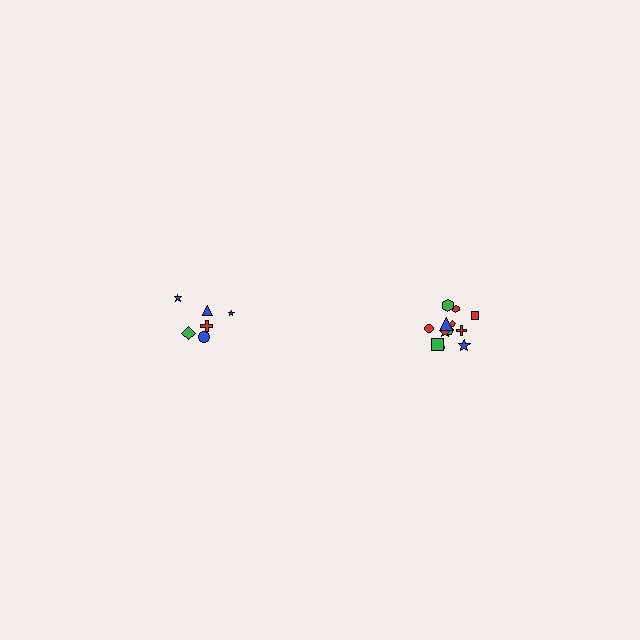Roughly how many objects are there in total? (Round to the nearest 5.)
Roughly 20 objects in total.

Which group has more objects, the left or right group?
The right group.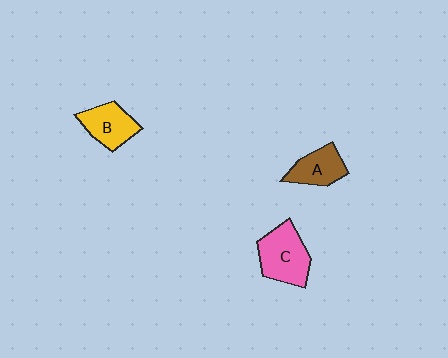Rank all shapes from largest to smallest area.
From largest to smallest: C (pink), B (yellow), A (brown).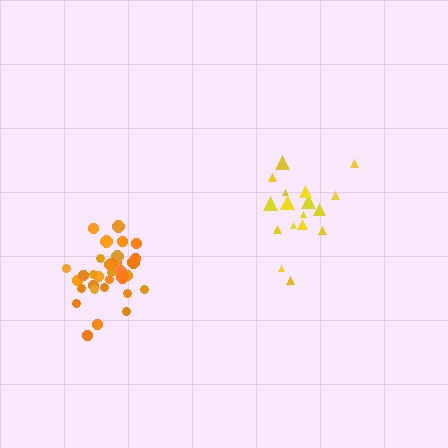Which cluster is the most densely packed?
Orange.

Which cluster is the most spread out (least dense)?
Yellow.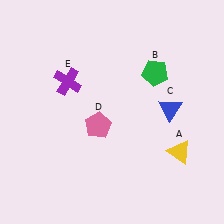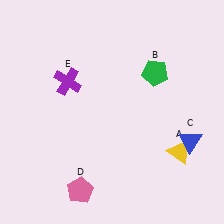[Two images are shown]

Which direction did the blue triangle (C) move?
The blue triangle (C) moved down.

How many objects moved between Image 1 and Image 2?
2 objects moved between the two images.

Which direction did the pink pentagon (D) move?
The pink pentagon (D) moved down.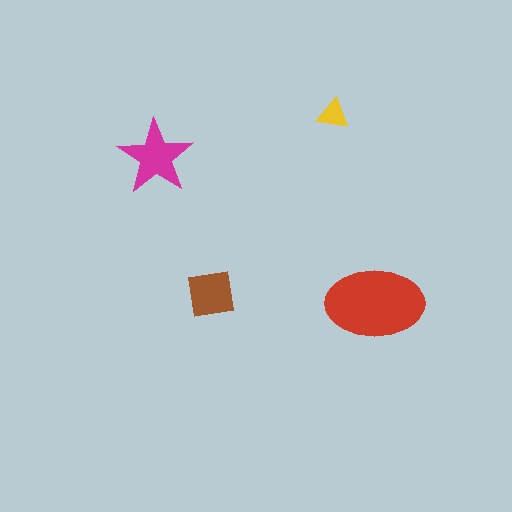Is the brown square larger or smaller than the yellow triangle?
Larger.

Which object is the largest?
The red ellipse.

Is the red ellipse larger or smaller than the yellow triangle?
Larger.